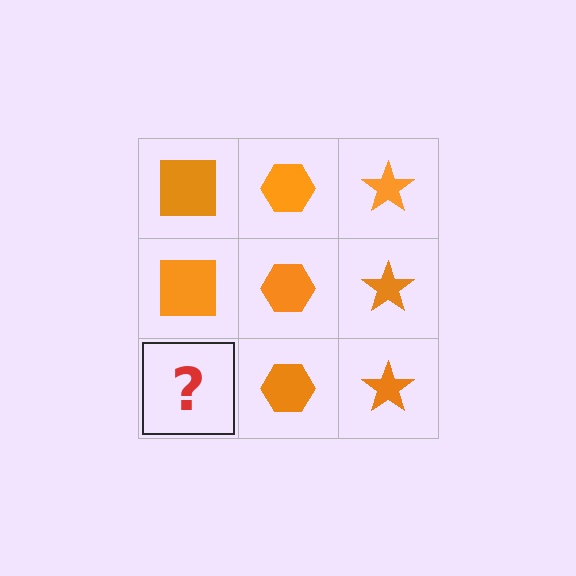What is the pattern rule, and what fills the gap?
The rule is that each column has a consistent shape. The gap should be filled with an orange square.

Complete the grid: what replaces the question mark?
The question mark should be replaced with an orange square.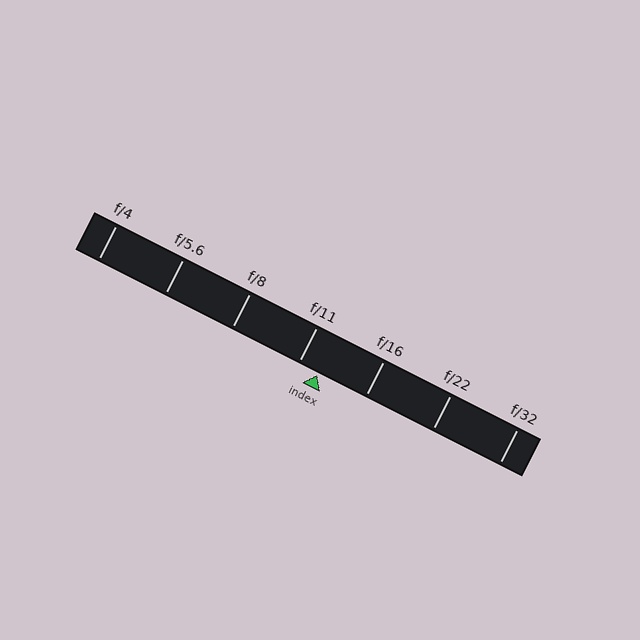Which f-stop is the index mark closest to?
The index mark is closest to f/11.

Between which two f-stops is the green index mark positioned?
The index mark is between f/11 and f/16.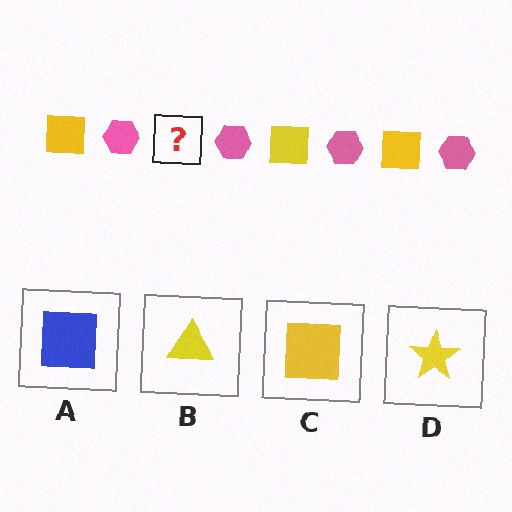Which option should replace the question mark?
Option C.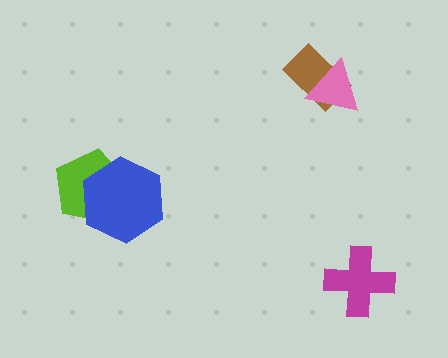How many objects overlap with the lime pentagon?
1 object overlaps with the lime pentagon.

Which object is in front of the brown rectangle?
The pink triangle is in front of the brown rectangle.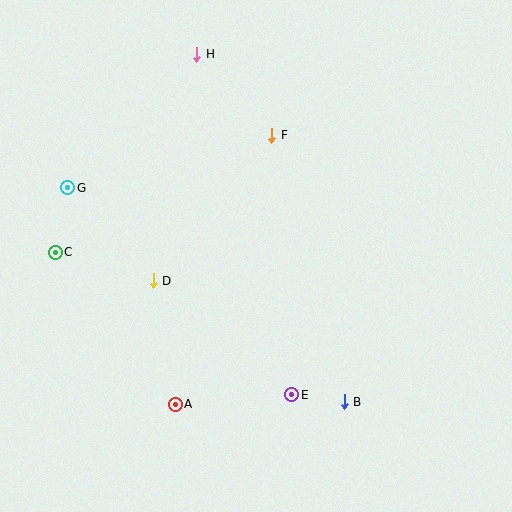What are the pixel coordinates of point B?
Point B is at (344, 402).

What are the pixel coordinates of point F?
Point F is at (272, 135).